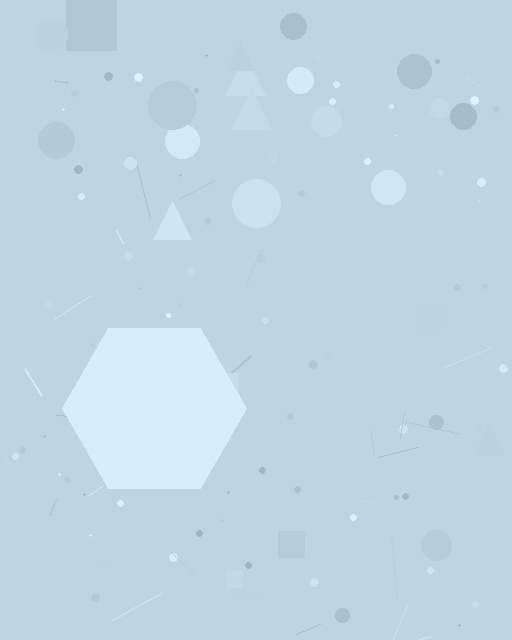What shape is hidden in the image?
A hexagon is hidden in the image.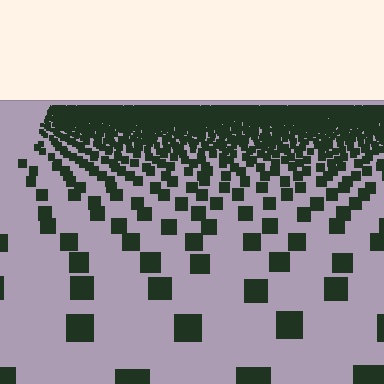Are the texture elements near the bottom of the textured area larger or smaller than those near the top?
Larger. Near the bottom, elements are closer to the viewer and appear at a bigger on-screen size.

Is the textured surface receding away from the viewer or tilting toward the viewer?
The surface is receding away from the viewer. Texture elements get smaller and denser toward the top.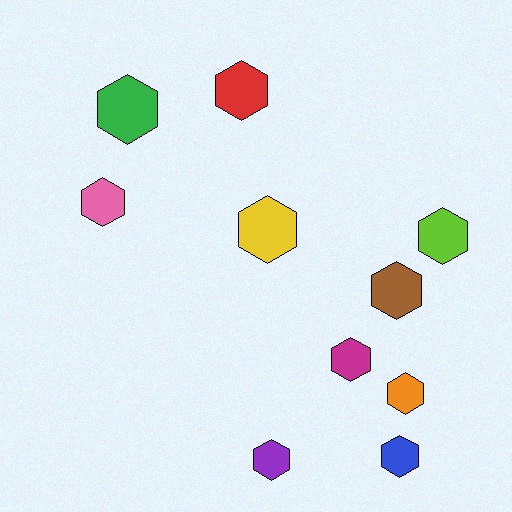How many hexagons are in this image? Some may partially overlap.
There are 10 hexagons.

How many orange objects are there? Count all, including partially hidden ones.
There is 1 orange object.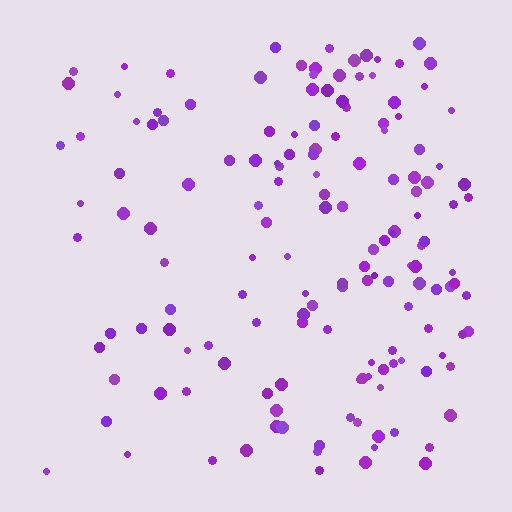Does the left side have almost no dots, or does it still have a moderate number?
Still a moderate number, just noticeably fewer than the right.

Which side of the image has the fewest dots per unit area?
The left.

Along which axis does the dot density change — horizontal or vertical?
Horizontal.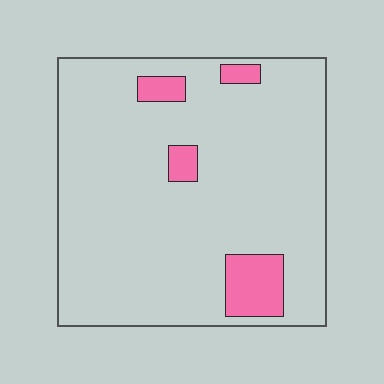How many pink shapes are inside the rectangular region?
4.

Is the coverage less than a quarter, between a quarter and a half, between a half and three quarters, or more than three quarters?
Less than a quarter.